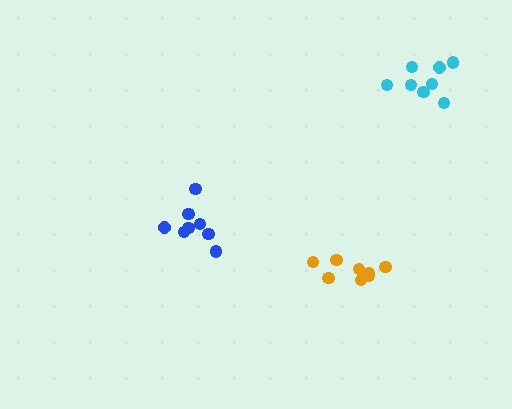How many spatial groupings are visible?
There are 3 spatial groupings.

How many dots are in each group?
Group 1: 8 dots, Group 2: 8 dots, Group 3: 8 dots (24 total).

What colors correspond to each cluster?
The clusters are colored: orange, blue, cyan.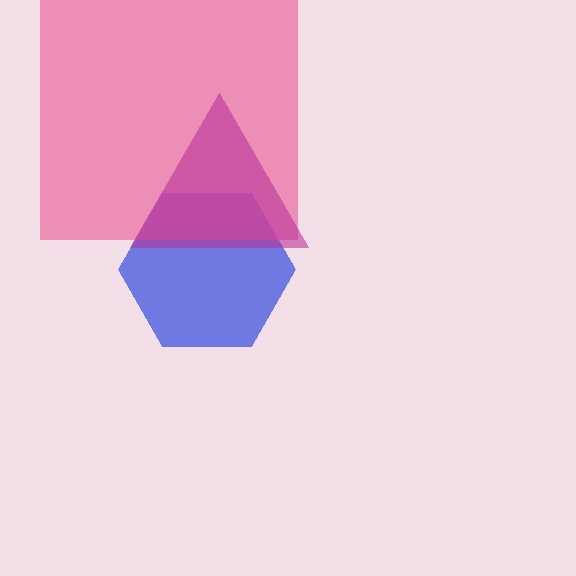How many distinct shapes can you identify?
There are 3 distinct shapes: a blue hexagon, a pink square, a magenta triangle.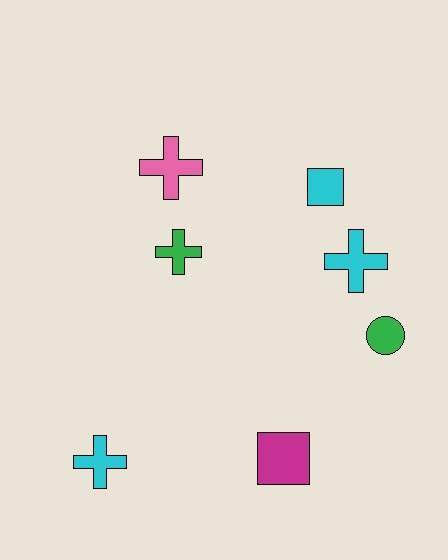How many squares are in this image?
There are 2 squares.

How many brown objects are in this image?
There are no brown objects.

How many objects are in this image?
There are 7 objects.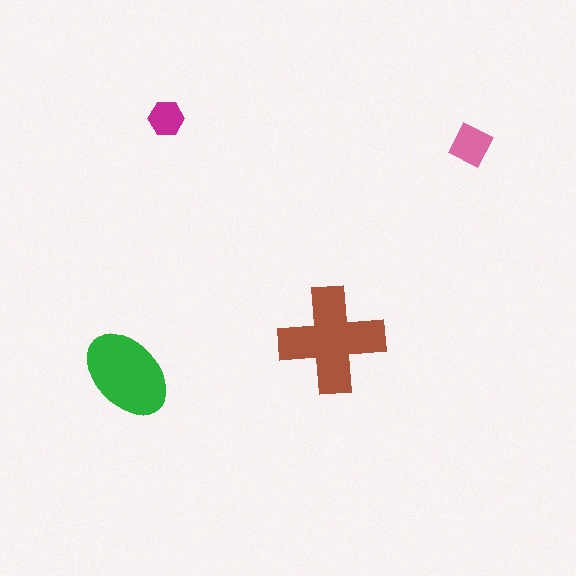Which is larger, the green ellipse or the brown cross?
The brown cross.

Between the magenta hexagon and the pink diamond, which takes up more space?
The pink diamond.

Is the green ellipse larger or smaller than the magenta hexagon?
Larger.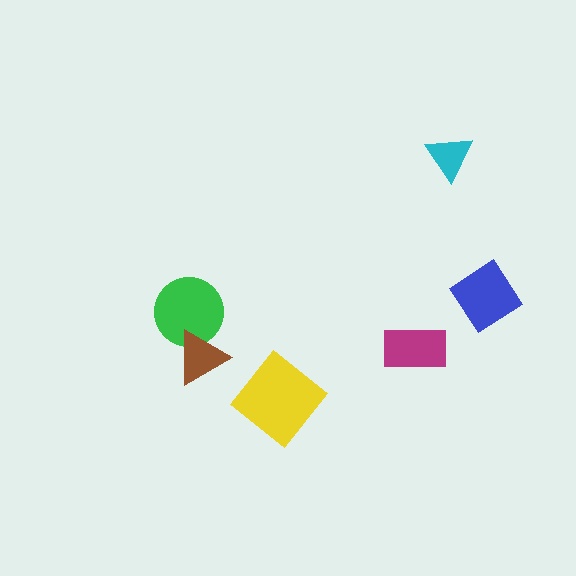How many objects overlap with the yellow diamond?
0 objects overlap with the yellow diamond.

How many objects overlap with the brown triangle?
1 object overlaps with the brown triangle.